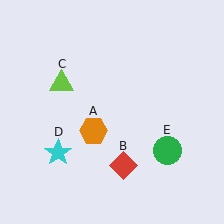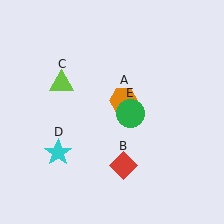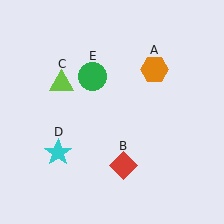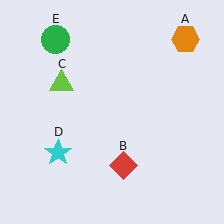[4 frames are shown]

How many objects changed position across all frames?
2 objects changed position: orange hexagon (object A), green circle (object E).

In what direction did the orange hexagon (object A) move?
The orange hexagon (object A) moved up and to the right.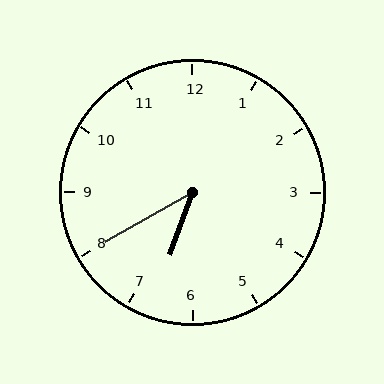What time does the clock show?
6:40.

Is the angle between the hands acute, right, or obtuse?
It is acute.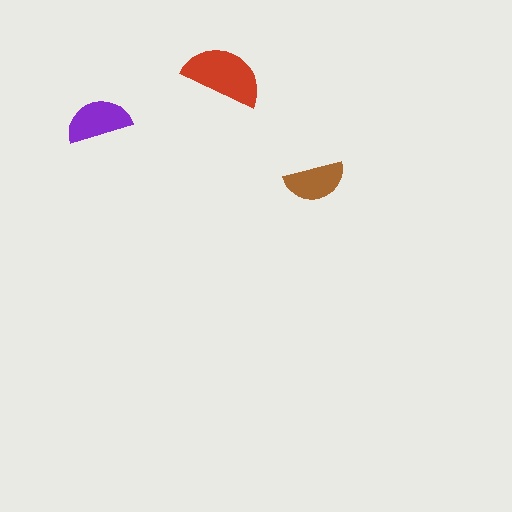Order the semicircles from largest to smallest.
the red one, the purple one, the brown one.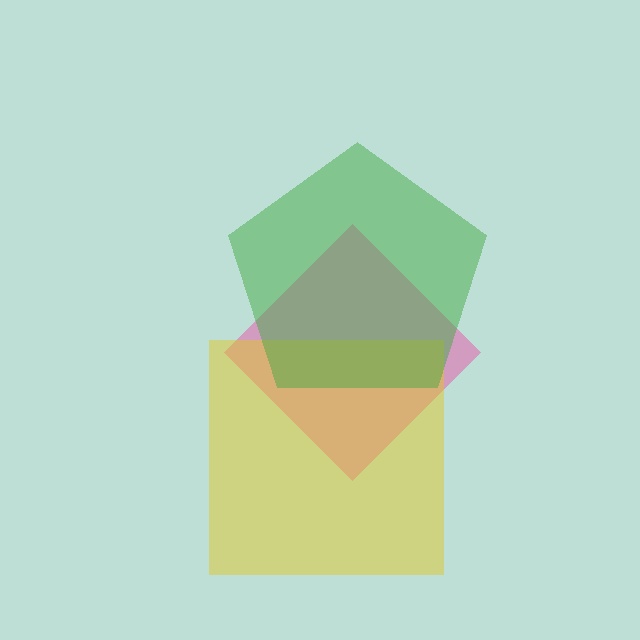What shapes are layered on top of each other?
The layered shapes are: a pink diamond, a yellow square, a green pentagon.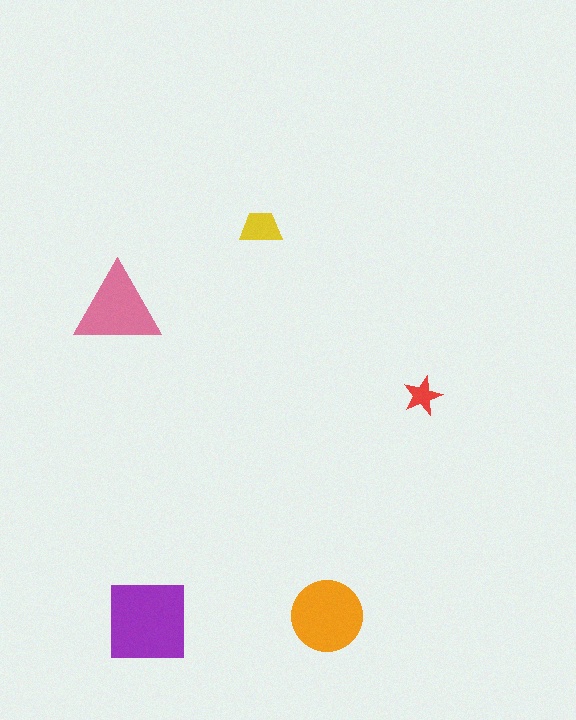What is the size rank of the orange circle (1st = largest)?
2nd.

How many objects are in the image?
There are 5 objects in the image.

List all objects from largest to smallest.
The purple square, the orange circle, the pink triangle, the yellow trapezoid, the red star.